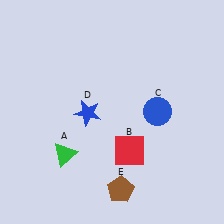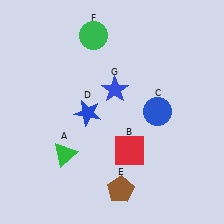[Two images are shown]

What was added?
A green circle (F), a blue star (G) were added in Image 2.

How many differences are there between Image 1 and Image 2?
There are 2 differences between the two images.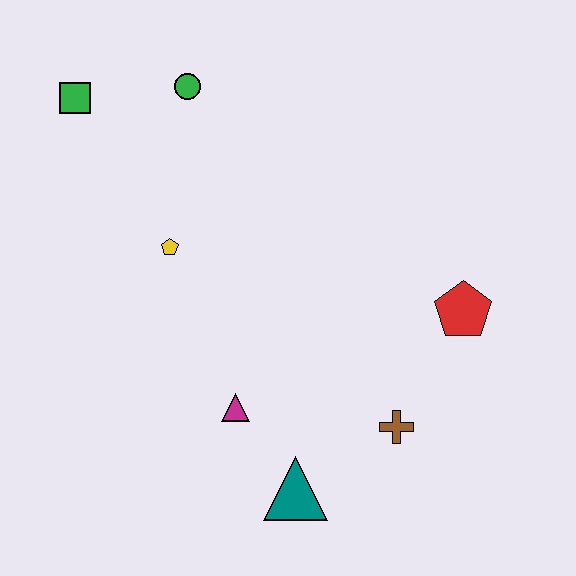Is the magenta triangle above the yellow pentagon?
No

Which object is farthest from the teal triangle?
The green square is farthest from the teal triangle.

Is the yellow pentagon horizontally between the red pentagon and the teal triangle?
No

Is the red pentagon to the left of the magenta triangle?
No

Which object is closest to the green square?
The green circle is closest to the green square.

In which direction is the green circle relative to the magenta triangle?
The green circle is above the magenta triangle.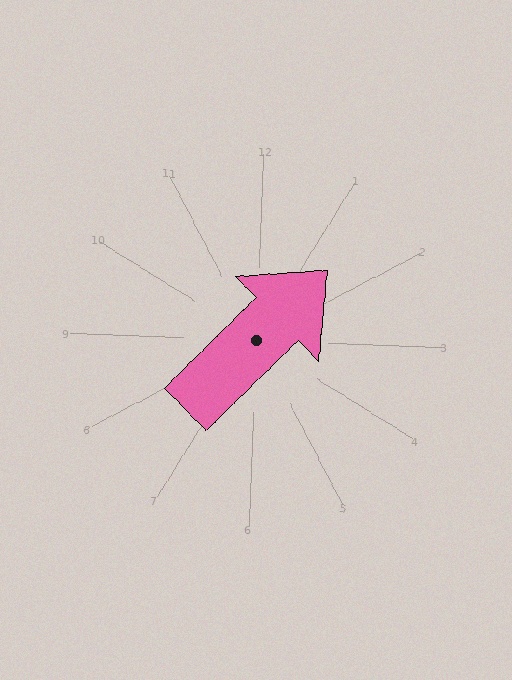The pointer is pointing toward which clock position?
Roughly 1 o'clock.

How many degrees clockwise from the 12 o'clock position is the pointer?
Approximately 43 degrees.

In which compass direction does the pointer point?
Northeast.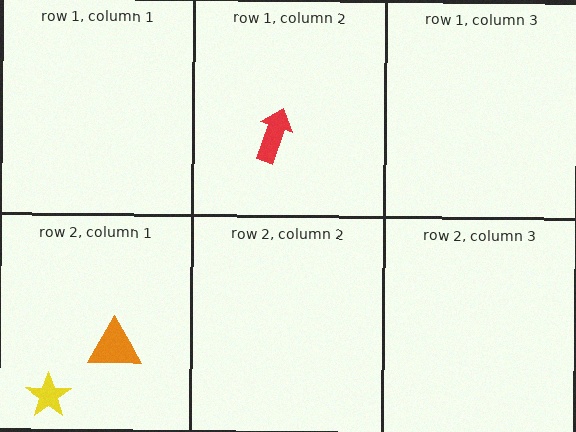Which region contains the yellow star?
The row 2, column 1 region.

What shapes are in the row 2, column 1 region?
The orange triangle, the yellow star.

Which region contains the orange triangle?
The row 2, column 1 region.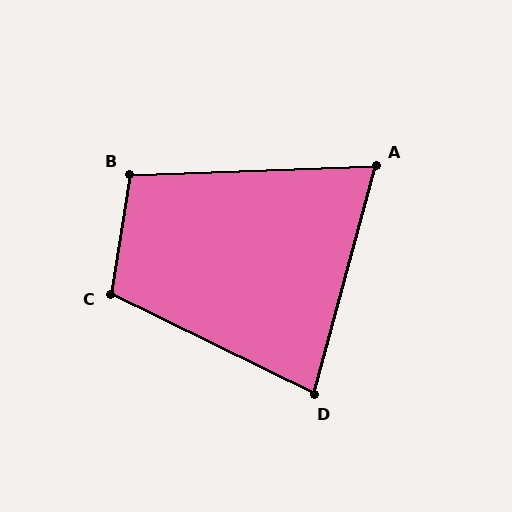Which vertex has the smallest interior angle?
A, at approximately 73 degrees.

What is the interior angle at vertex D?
Approximately 79 degrees (acute).